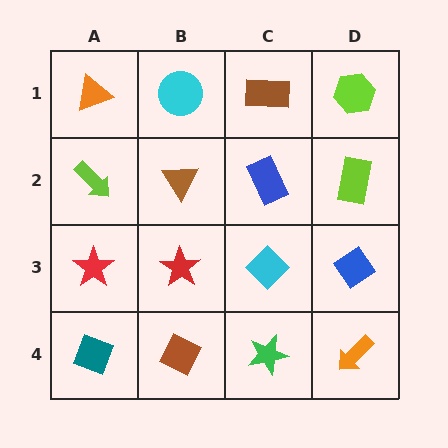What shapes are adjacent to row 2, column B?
A cyan circle (row 1, column B), a red star (row 3, column B), a lime arrow (row 2, column A), a blue rectangle (row 2, column C).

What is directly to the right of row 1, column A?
A cyan circle.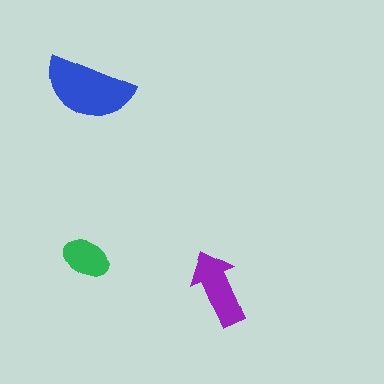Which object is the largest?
The blue semicircle.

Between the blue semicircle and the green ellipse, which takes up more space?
The blue semicircle.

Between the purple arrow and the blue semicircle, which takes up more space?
The blue semicircle.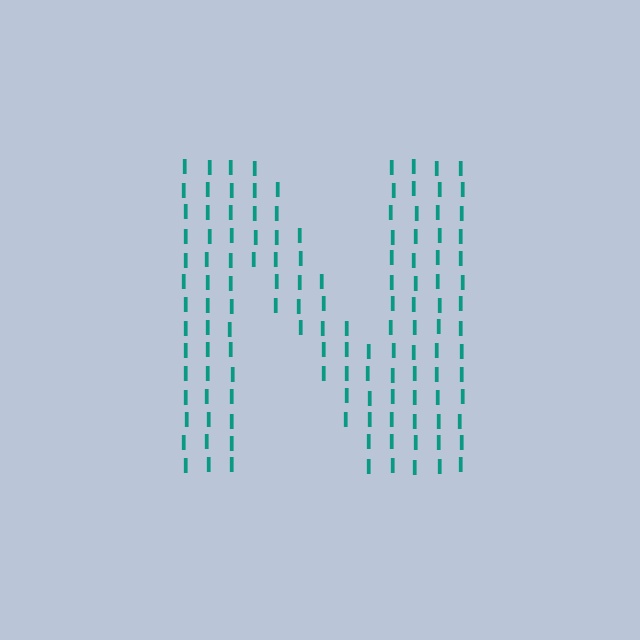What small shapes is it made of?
It is made of small letter I's.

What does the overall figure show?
The overall figure shows the letter N.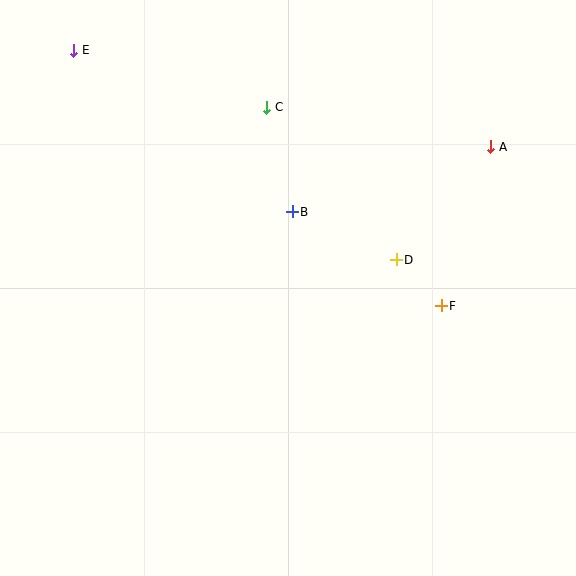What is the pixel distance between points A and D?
The distance between A and D is 147 pixels.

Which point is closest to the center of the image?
Point B at (292, 212) is closest to the center.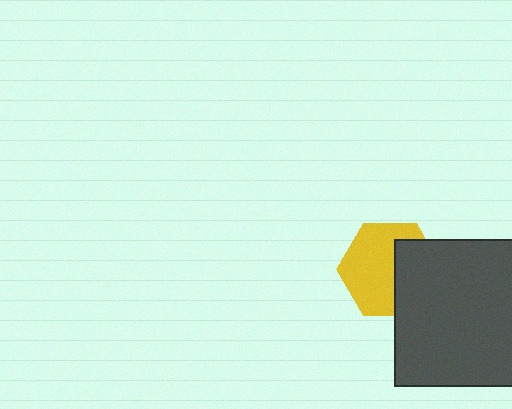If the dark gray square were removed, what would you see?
You would see the complete yellow hexagon.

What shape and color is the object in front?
The object in front is a dark gray square.